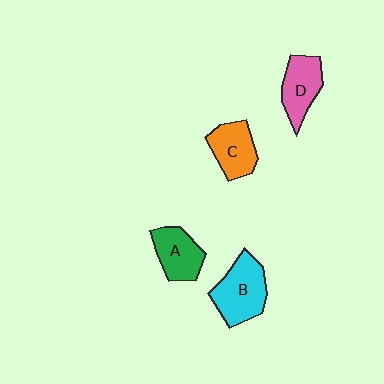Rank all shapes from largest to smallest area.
From largest to smallest: B (cyan), D (pink), C (orange), A (green).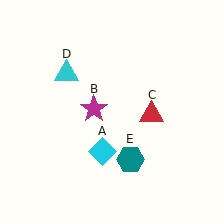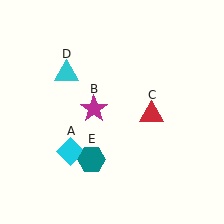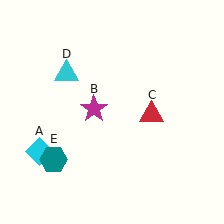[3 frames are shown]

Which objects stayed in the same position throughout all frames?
Magenta star (object B) and red triangle (object C) and cyan triangle (object D) remained stationary.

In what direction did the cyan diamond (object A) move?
The cyan diamond (object A) moved left.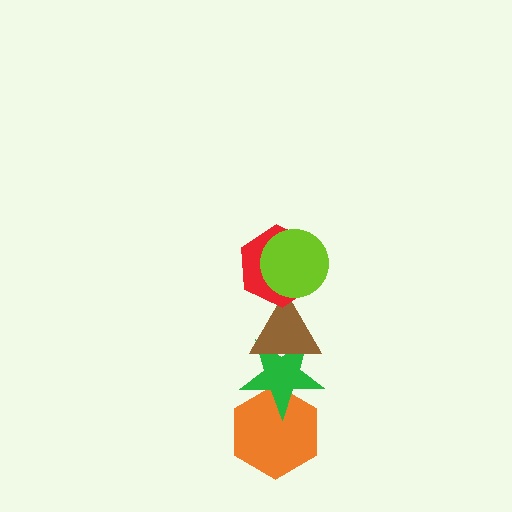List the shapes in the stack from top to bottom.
From top to bottom: the lime circle, the red hexagon, the brown triangle, the green star, the orange hexagon.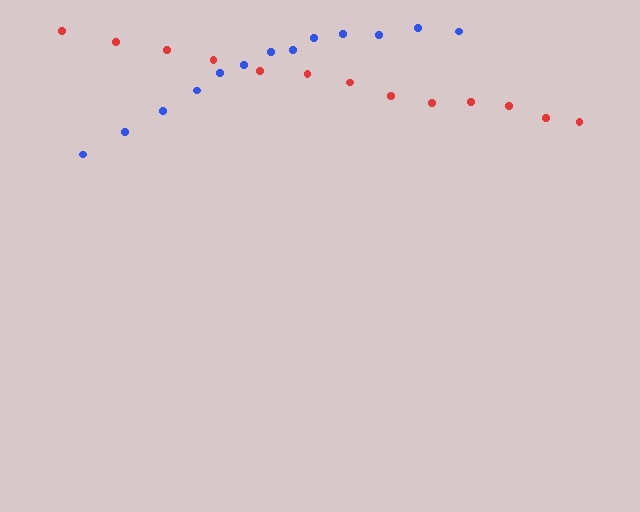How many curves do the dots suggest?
There are 2 distinct paths.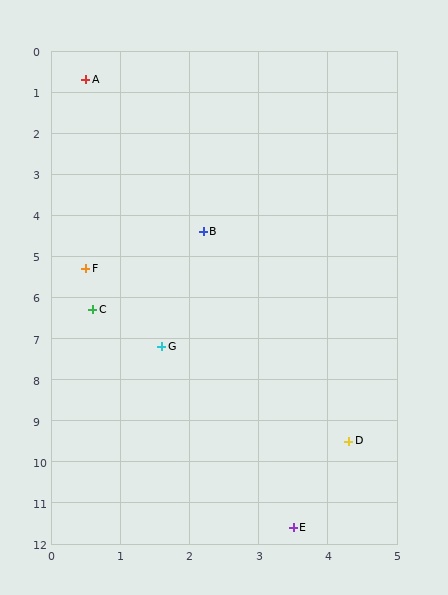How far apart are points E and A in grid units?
Points E and A are about 11.3 grid units apart.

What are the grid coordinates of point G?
Point G is at approximately (1.6, 7.2).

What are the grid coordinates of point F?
Point F is at approximately (0.5, 5.3).